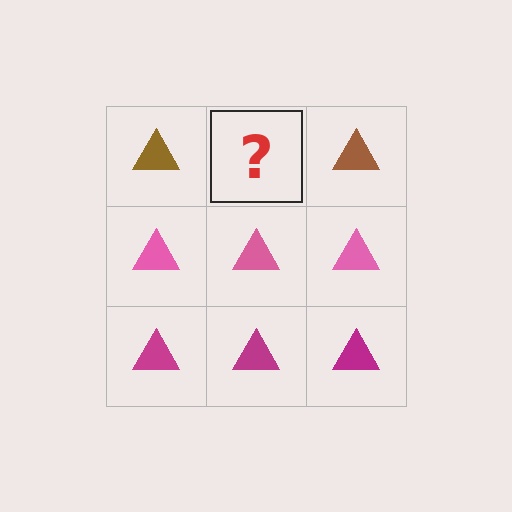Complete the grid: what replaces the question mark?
The question mark should be replaced with a brown triangle.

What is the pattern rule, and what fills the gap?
The rule is that each row has a consistent color. The gap should be filled with a brown triangle.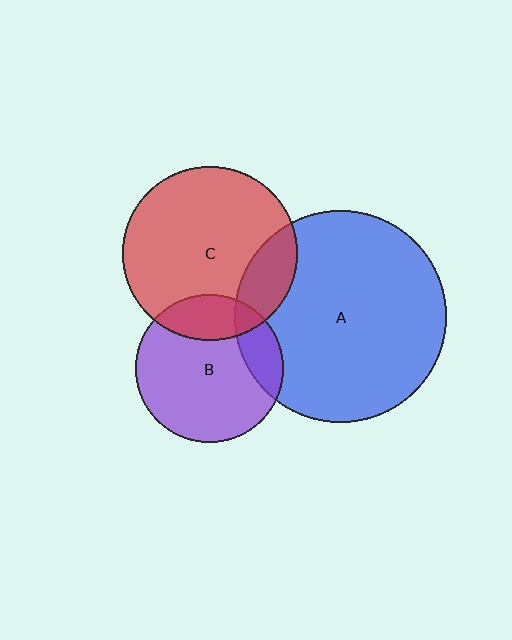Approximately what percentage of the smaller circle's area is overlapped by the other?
Approximately 15%.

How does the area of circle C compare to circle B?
Approximately 1.4 times.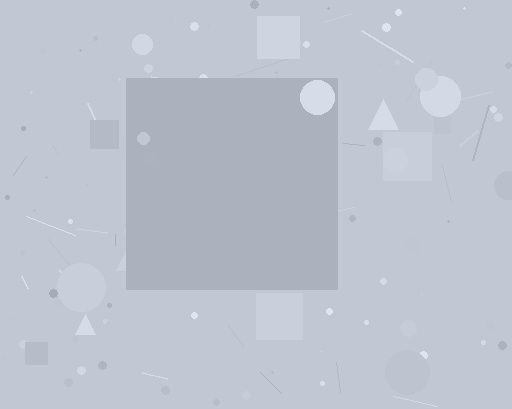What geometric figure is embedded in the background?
A square is embedded in the background.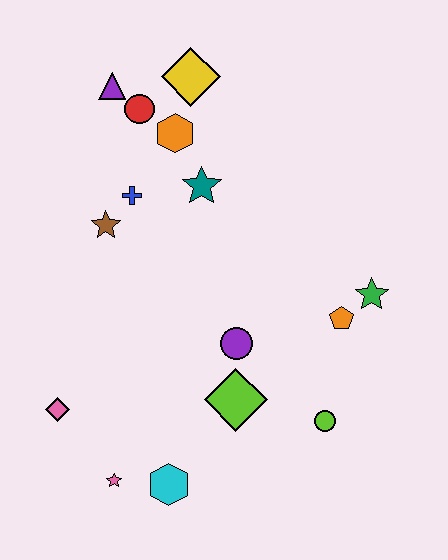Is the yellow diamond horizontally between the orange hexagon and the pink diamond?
No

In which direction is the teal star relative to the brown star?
The teal star is to the right of the brown star.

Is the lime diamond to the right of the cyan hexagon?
Yes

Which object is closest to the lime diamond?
The purple circle is closest to the lime diamond.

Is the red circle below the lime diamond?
No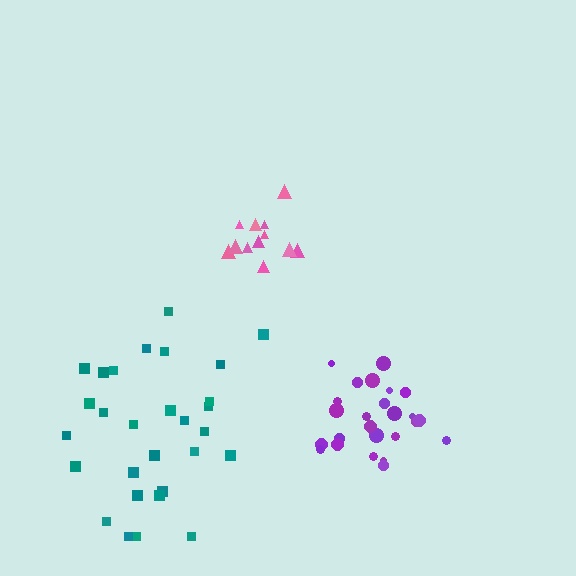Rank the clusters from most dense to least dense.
pink, purple, teal.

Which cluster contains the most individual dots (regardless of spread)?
Teal (29).